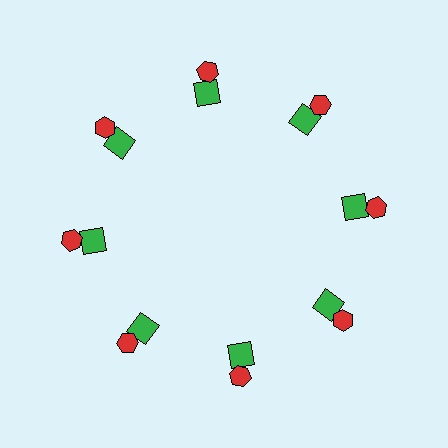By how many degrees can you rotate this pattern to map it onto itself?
The pattern maps onto itself every 45 degrees of rotation.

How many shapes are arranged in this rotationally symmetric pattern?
There are 16 shapes, arranged in 8 groups of 2.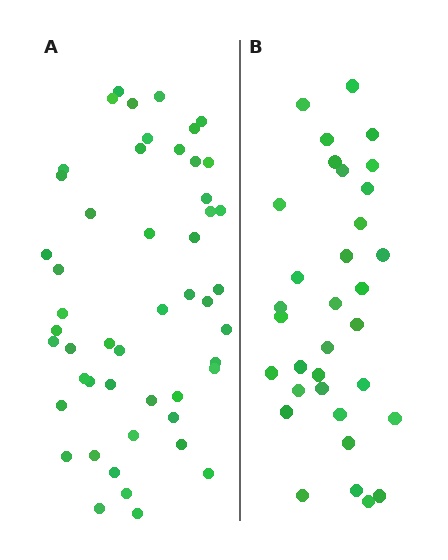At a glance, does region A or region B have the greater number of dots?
Region A (the left region) has more dots.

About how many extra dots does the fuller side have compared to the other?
Region A has approximately 15 more dots than region B.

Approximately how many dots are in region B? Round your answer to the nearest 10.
About 30 dots. (The exact count is 33, which rounds to 30.)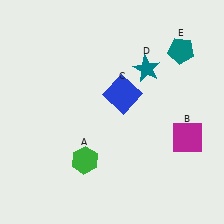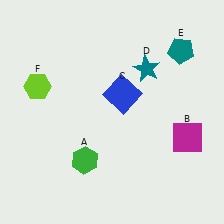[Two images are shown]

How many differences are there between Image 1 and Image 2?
There is 1 difference between the two images.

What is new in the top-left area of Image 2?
A lime hexagon (F) was added in the top-left area of Image 2.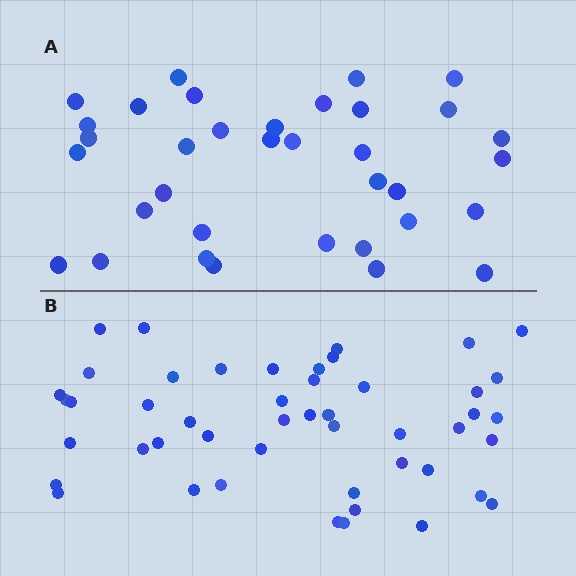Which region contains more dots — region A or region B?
Region B (the bottom region) has more dots.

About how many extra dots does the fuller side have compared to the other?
Region B has approximately 15 more dots than region A.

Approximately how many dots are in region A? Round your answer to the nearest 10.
About 40 dots. (The exact count is 35, which rounds to 40.)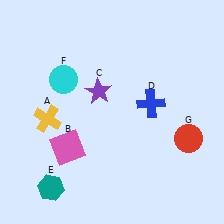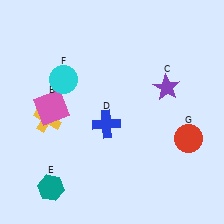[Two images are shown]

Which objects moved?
The objects that moved are: the pink square (B), the purple star (C), the blue cross (D).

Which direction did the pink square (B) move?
The pink square (B) moved up.